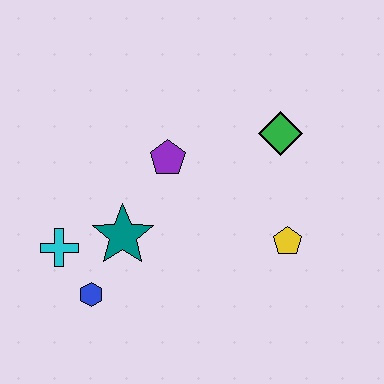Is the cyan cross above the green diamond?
No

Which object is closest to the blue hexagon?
The cyan cross is closest to the blue hexagon.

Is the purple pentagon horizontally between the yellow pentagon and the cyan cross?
Yes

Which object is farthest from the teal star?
The green diamond is farthest from the teal star.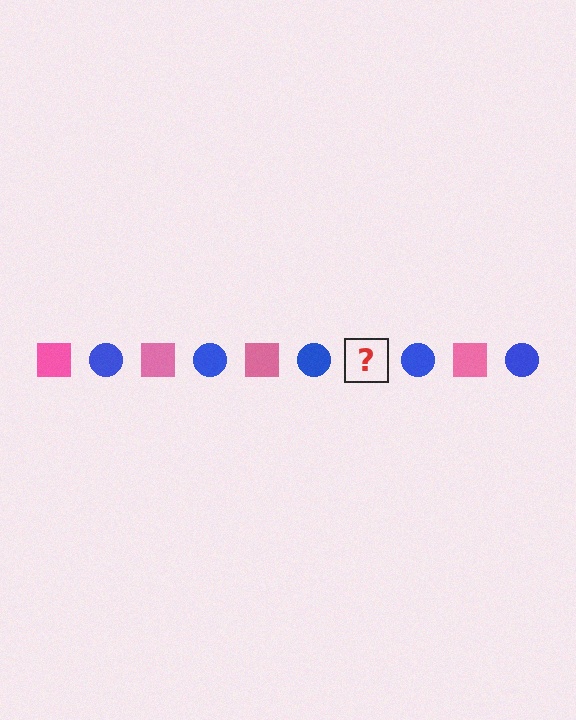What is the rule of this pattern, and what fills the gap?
The rule is that the pattern alternates between pink square and blue circle. The gap should be filled with a pink square.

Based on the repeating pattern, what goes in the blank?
The blank should be a pink square.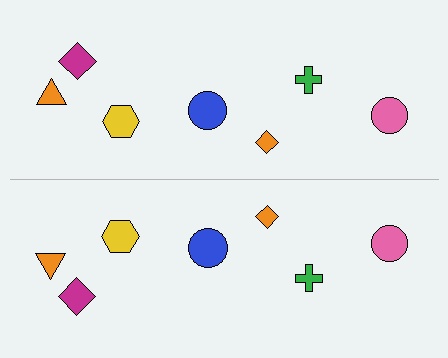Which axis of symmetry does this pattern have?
The pattern has a horizontal axis of symmetry running through the center of the image.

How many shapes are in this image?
There are 14 shapes in this image.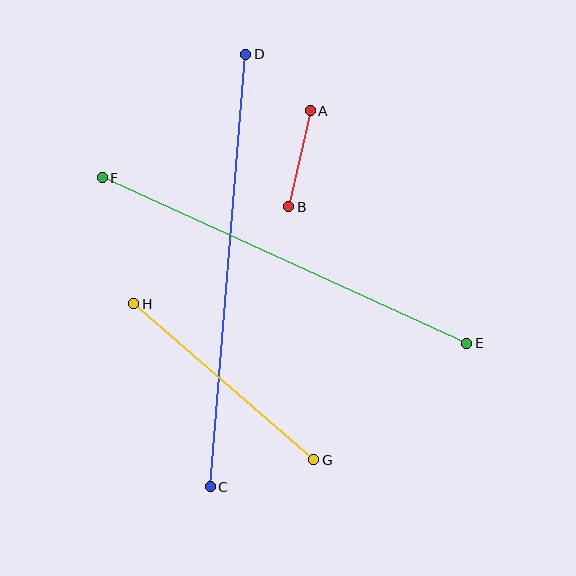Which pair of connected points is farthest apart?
Points C and D are farthest apart.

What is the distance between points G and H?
The distance is approximately 238 pixels.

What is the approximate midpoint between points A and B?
The midpoint is at approximately (300, 159) pixels.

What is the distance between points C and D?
The distance is approximately 434 pixels.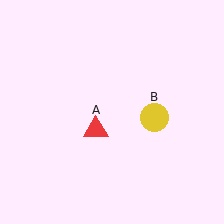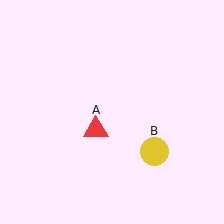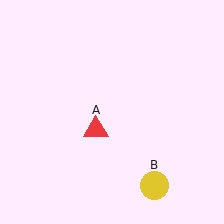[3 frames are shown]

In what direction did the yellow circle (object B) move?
The yellow circle (object B) moved down.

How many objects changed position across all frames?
1 object changed position: yellow circle (object B).